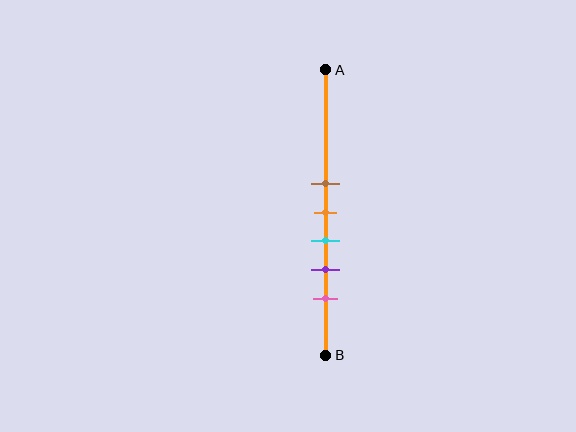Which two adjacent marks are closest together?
The brown and orange marks are the closest adjacent pair.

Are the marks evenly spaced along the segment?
Yes, the marks are approximately evenly spaced.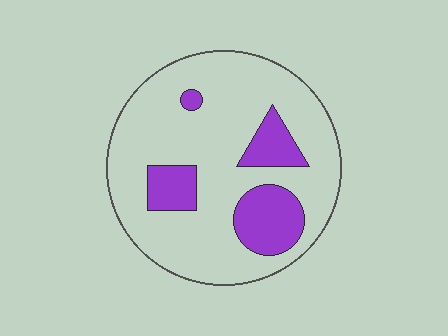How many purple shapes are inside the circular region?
4.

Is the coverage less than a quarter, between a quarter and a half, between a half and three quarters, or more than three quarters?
Less than a quarter.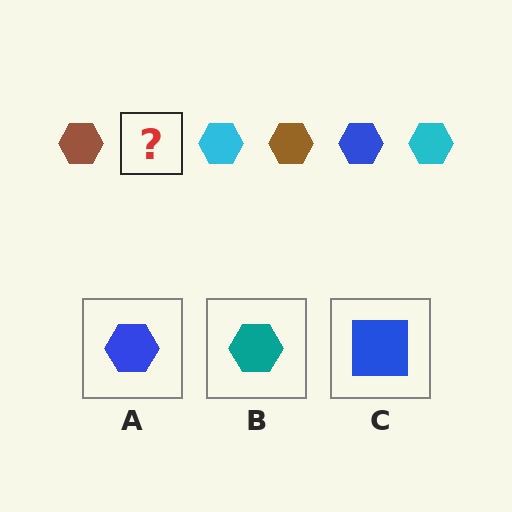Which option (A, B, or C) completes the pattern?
A.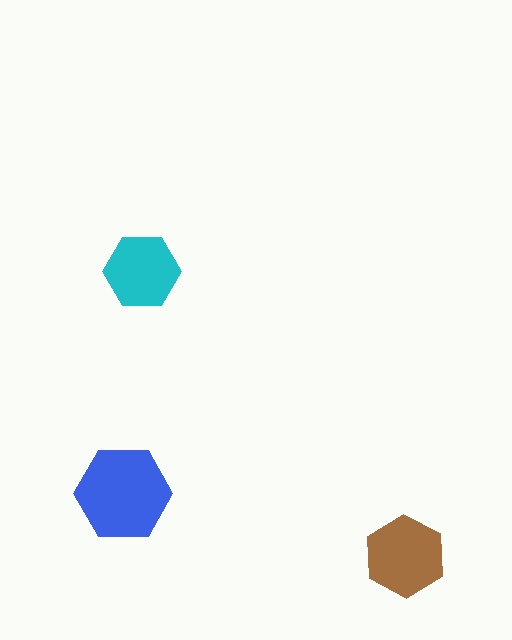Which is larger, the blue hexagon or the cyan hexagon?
The blue one.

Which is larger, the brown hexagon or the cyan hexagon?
The brown one.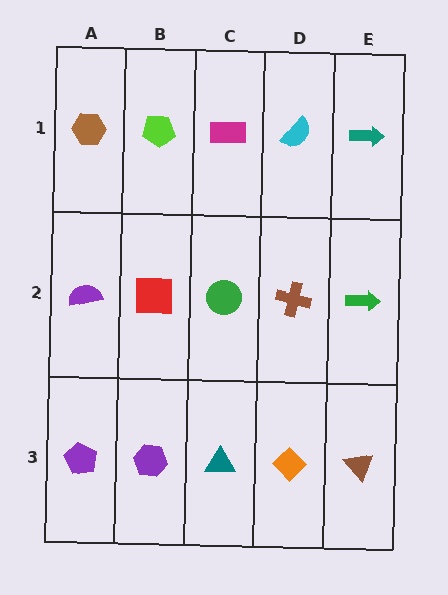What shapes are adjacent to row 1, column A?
A purple semicircle (row 2, column A), a lime pentagon (row 1, column B).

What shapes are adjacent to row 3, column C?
A green circle (row 2, column C), a purple hexagon (row 3, column B), an orange diamond (row 3, column D).